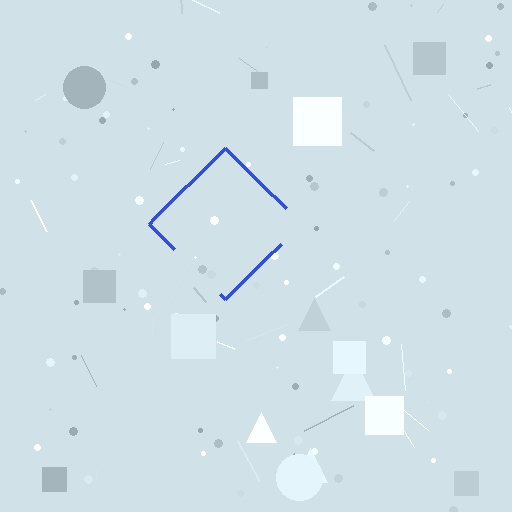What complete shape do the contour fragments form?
The contour fragments form a diamond.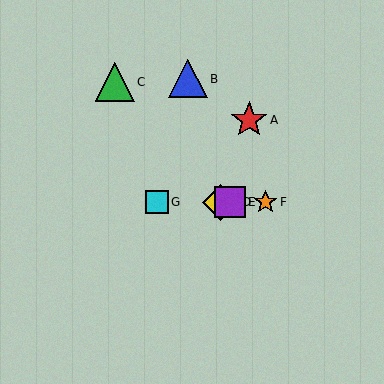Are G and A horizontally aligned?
No, G is at y≈202 and A is at y≈120.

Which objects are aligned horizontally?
Objects D, E, F, G are aligned horizontally.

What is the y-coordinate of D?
Object D is at y≈202.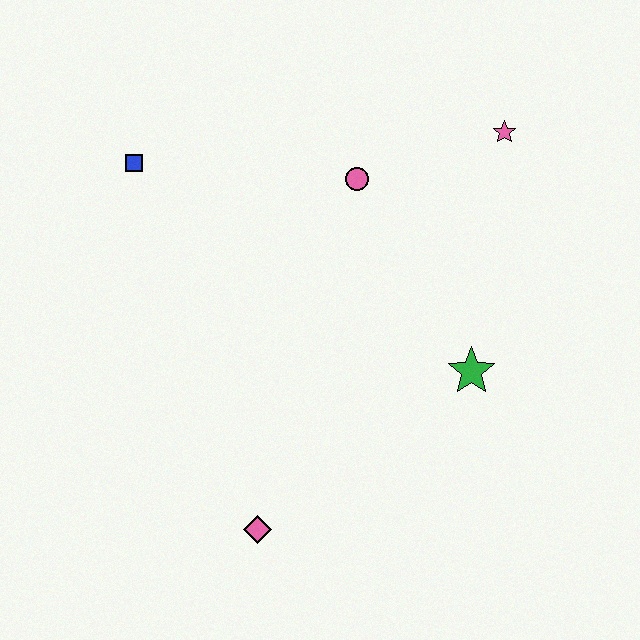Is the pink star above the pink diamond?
Yes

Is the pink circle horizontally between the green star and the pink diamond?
Yes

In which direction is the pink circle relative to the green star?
The pink circle is above the green star.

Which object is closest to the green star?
The pink circle is closest to the green star.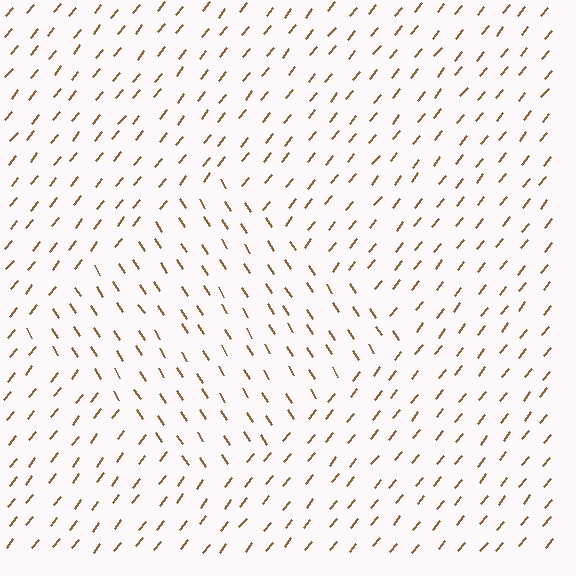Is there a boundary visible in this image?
Yes, there is a texture boundary formed by a change in line orientation.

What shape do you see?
I see a diamond.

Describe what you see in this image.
The image is filled with small brown line segments. A diamond region in the image has lines oriented differently from the surrounding lines, creating a visible texture boundary.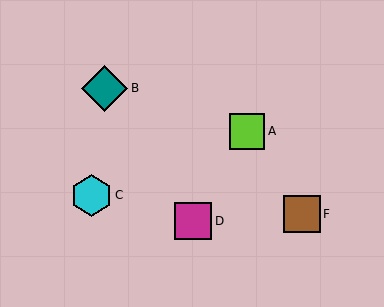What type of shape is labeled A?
Shape A is a lime square.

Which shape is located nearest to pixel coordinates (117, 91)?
The teal diamond (labeled B) at (104, 88) is nearest to that location.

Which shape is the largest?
The teal diamond (labeled B) is the largest.